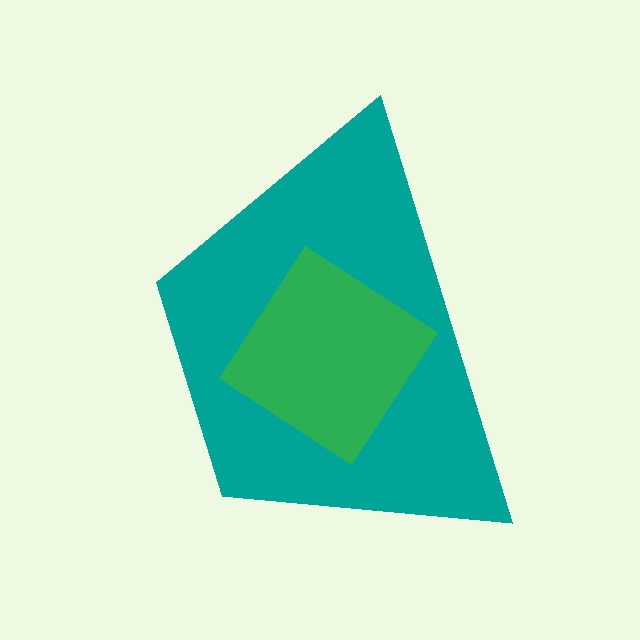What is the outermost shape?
The teal trapezoid.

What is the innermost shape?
The green diamond.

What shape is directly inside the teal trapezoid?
The green diamond.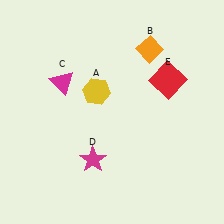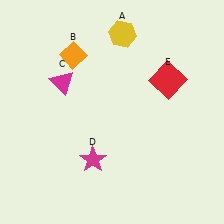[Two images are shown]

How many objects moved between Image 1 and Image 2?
2 objects moved between the two images.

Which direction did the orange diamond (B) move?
The orange diamond (B) moved left.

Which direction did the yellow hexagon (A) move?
The yellow hexagon (A) moved up.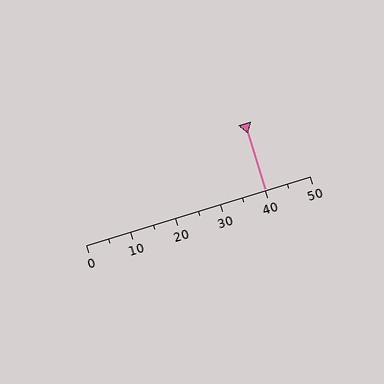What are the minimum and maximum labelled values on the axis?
The axis runs from 0 to 50.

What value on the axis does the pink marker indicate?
The marker indicates approximately 40.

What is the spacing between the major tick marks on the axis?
The major ticks are spaced 10 apart.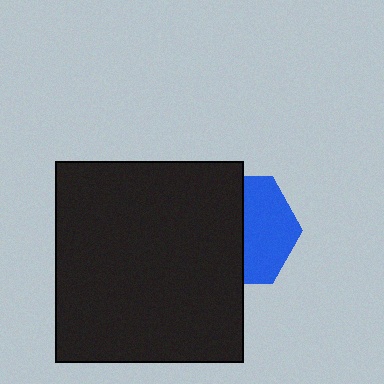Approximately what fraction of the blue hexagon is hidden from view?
Roughly 52% of the blue hexagon is hidden behind the black rectangle.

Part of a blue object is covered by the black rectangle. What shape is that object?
It is a hexagon.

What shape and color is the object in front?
The object in front is a black rectangle.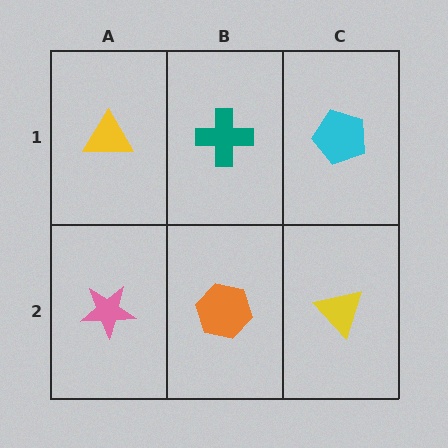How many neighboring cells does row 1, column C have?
2.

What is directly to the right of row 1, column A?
A teal cross.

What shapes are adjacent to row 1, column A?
A pink star (row 2, column A), a teal cross (row 1, column B).